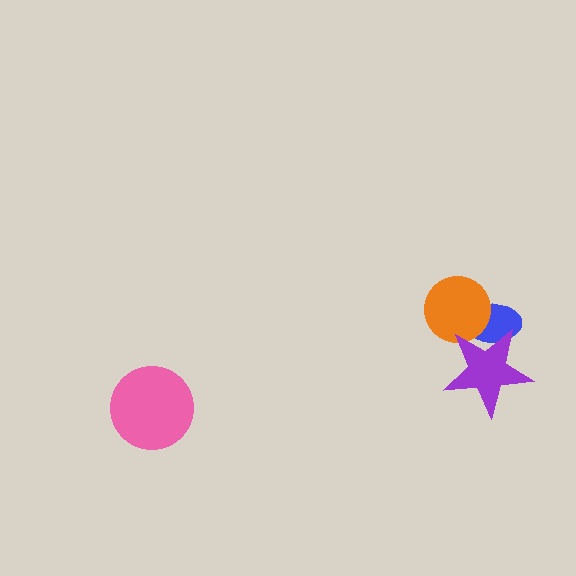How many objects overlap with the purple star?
2 objects overlap with the purple star.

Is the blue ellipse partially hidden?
Yes, it is partially covered by another shape.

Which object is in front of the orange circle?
The purple star is in front of the orange circle.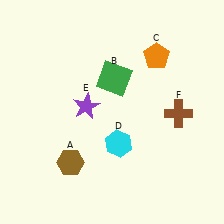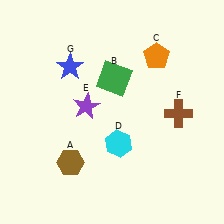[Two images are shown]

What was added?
A blue star (G) was added in Image 2.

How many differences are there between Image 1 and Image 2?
There is 1 difference between the two images.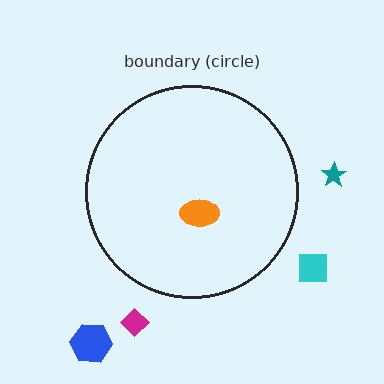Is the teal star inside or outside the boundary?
Outside.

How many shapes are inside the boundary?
1 inside, 4 outside.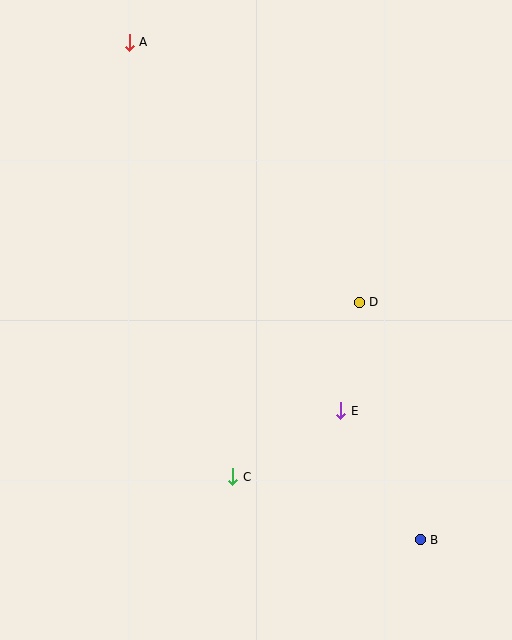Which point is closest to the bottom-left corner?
Point C is closest to the bottom-left corner.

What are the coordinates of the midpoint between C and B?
The midpoint between C and B is at (327, 508).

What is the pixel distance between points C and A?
The distance between C and A is 447 pixels.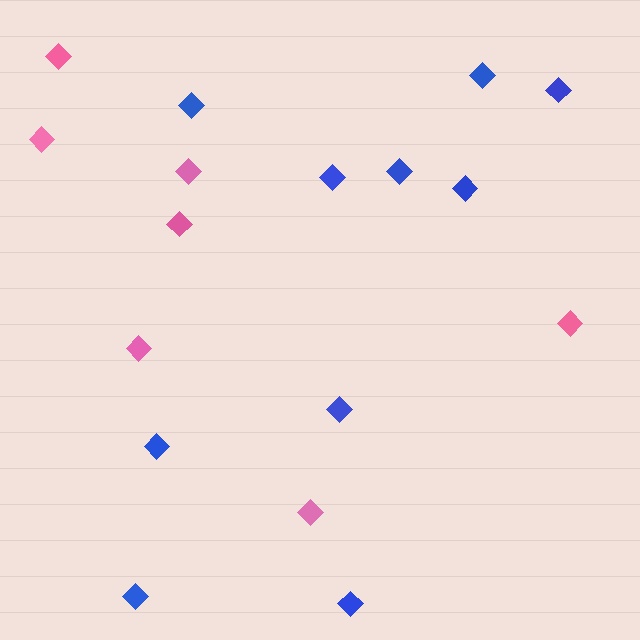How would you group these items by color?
There are 2 groups: one group of blue diamonds (10) and one group of pink diamonds (7).